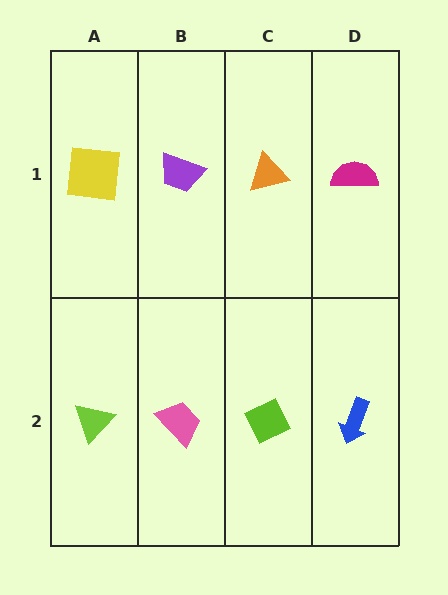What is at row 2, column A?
A lime triangle.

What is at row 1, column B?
A purple trapezoid.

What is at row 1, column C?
An orange triangle.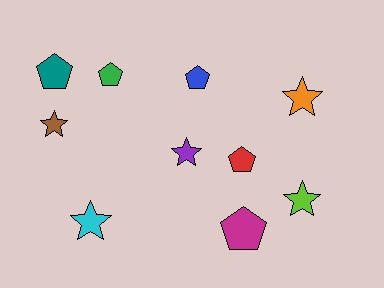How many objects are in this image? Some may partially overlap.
There are 10 objects.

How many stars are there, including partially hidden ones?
There are 5 stars.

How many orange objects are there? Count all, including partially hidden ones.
There is 1 orange object.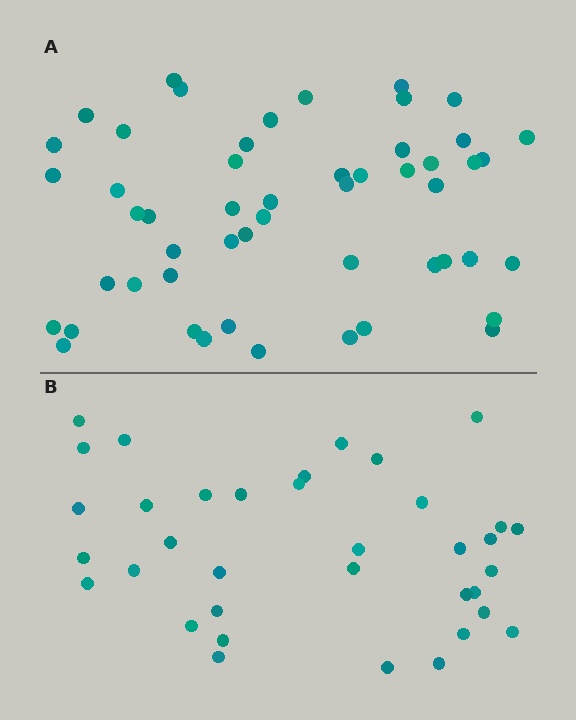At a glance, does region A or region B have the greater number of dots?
Region A (the top region) has more dots.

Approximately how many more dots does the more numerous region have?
Region A has approximately 15 more dots than region B.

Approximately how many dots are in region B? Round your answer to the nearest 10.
About 40 dots. (The exact count is 36, which rounds to 40.)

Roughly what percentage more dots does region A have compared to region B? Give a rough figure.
About 45% more.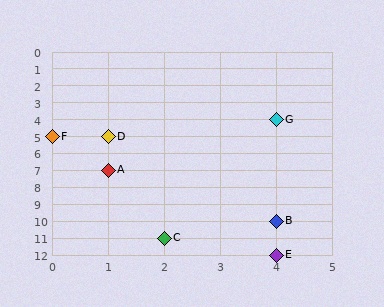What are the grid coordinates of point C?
Point C is at grid coordinates (2, 11).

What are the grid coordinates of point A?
Point A is at grid coordinates (1, 7).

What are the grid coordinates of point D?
Point D is at grid coordinates (1, 5).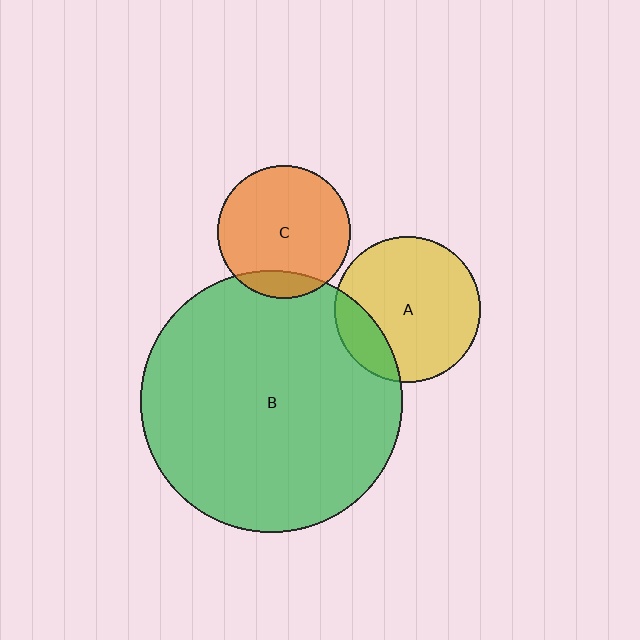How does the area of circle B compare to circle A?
Approximately 3.2 times.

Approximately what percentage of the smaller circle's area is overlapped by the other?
Approximately 20%.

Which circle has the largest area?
Circle B (green).